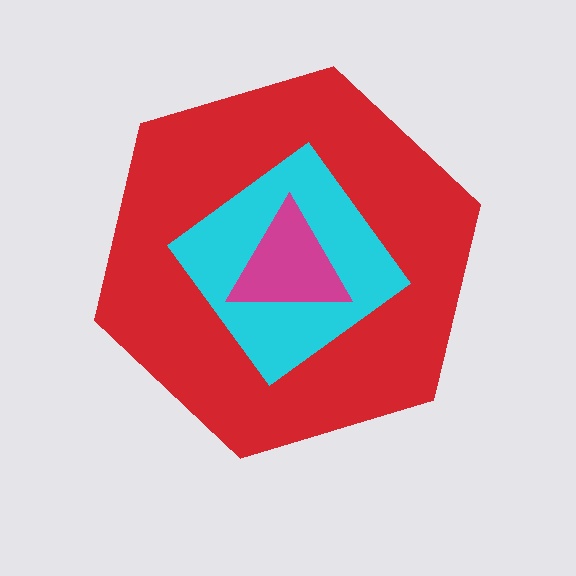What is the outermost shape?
The red hexagon.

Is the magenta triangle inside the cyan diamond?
Yes.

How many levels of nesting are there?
3.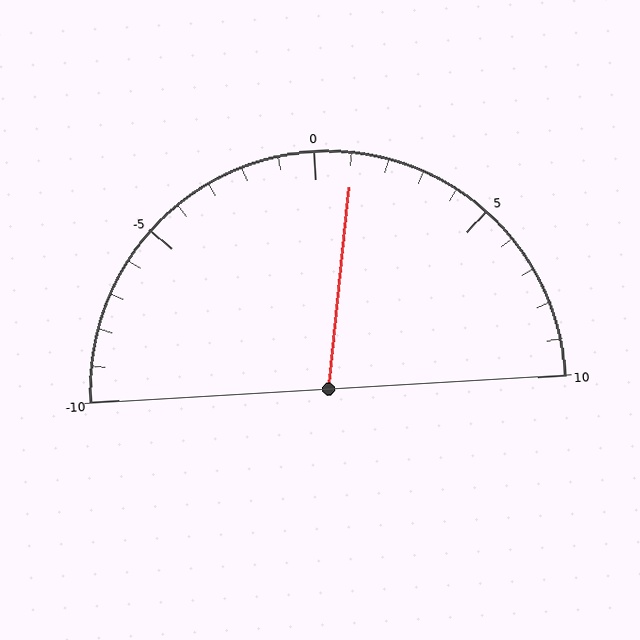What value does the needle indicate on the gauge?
The needle indicates approximately 1.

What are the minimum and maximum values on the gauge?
The gauge ranges from -10 to 10.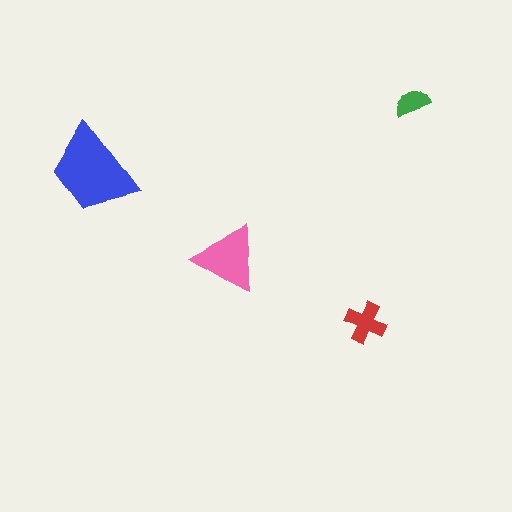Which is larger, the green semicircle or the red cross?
The red cross.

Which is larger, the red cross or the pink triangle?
The pink triangle.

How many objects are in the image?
There are 4 objects in the image.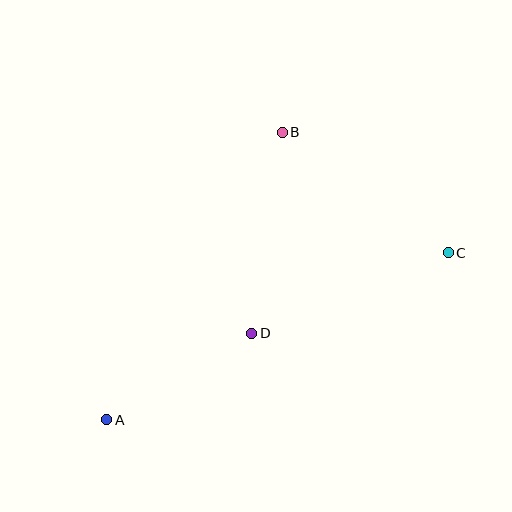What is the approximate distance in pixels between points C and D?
The distance between C and D is approximately 213 pixels.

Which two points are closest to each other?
Points A and D are closest to each other.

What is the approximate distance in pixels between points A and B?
The distance between A and B is approximately 337 pixels.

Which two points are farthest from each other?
Points A and C are farthest from each other.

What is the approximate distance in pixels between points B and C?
The distance between B and C is approximately 205 pixels.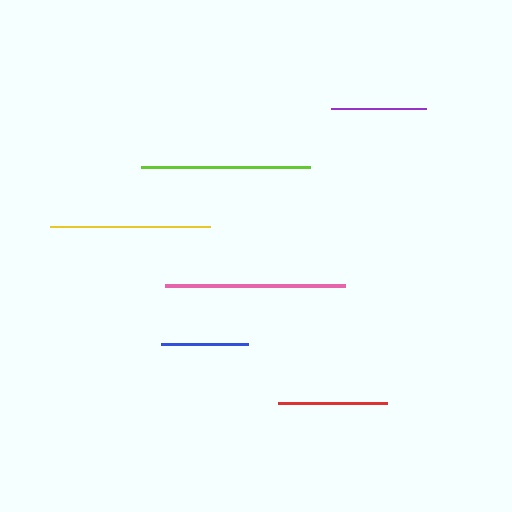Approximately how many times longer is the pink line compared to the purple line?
The pink line is approximately 1.9 times the length of the purple line.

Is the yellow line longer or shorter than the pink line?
The pink line is longer than the yellow line.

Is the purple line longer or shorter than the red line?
The red line is longer than the purple line.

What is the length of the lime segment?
The lime segment is approximately 169 pixels long.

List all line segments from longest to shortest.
From longest to shortest: pink, lime, yellow, red, purple, blue.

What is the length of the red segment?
The red segment is approximately 110 pixels long.